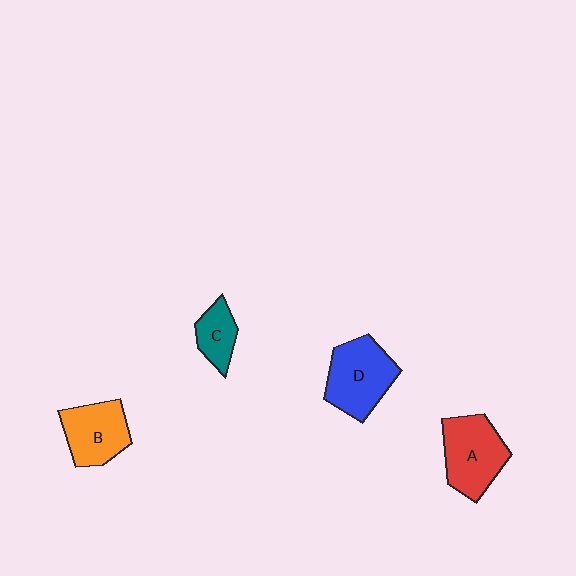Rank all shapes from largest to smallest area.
From largest to smallest: D (blue), A (red), B (orange), C (teal).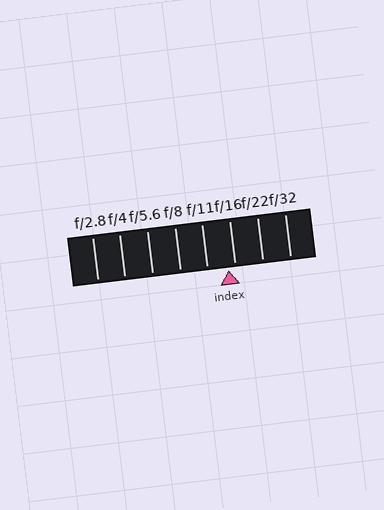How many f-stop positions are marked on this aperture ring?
There are 8 f-stop positions marked.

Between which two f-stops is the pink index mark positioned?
The index mark is between f/11 and f/16.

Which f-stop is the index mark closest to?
The index mark is closest to f/16.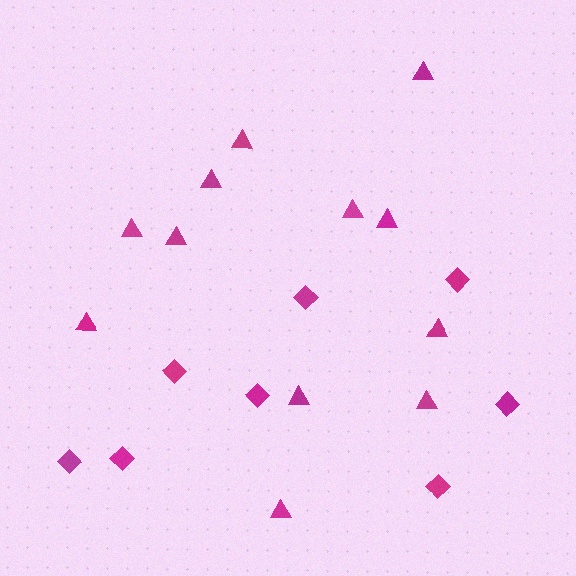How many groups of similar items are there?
There are 2 groups: one group of triangles (12) and one group of diamonds (8).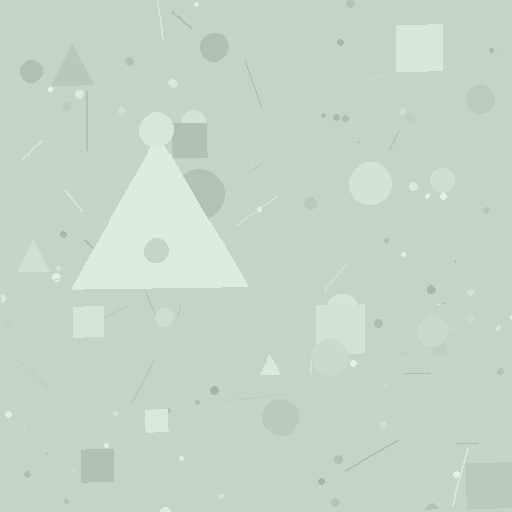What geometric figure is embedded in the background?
A triangle is embedded in the background.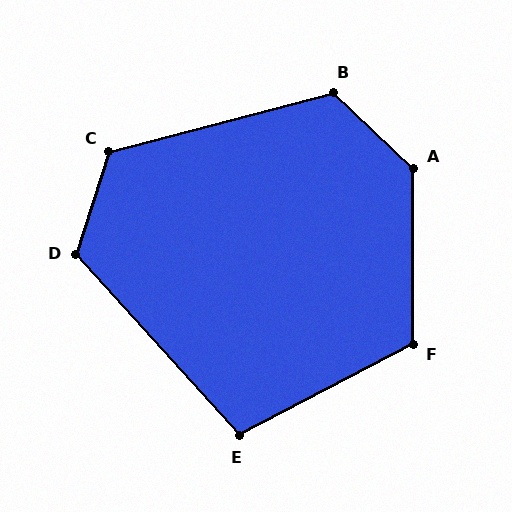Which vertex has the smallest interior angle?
E, at approximately 104 degrees.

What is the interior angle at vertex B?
Approximately 122 degrees (obtuse).